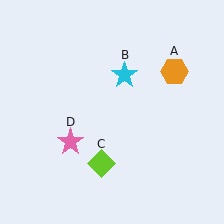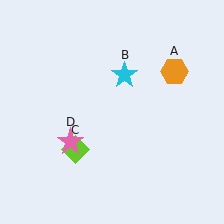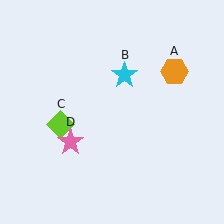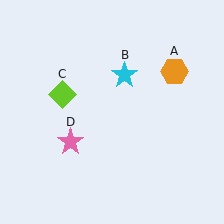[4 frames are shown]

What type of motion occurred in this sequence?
The lime diamond (object C) rotated clockwise around the center of the scene.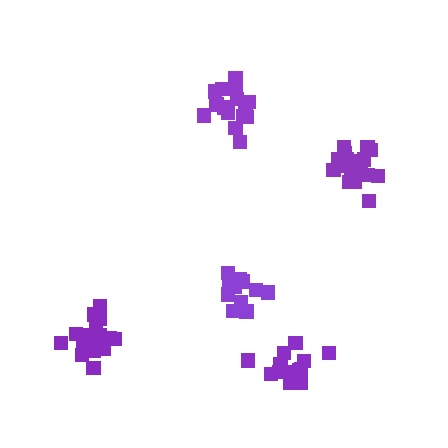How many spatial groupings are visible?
There are 5 spatial groupings.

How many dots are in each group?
Group 1: 17 dots, Group 2: 17 dots, Group 3: 14 dots, Group 4: 17 dots, Group 5: 20 dots (85 total).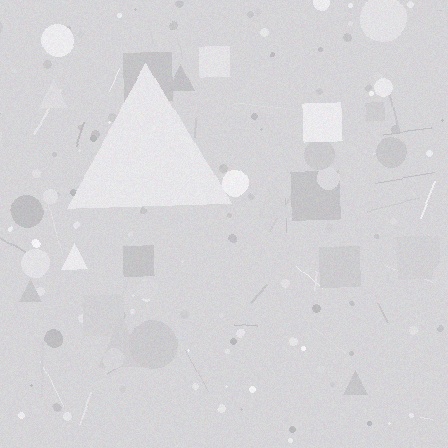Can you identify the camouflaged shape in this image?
The camouflaged shape is a triangle.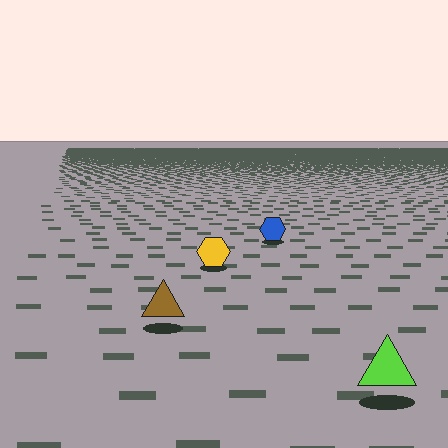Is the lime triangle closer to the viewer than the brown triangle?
Yes. The lime triangle is closer — you can tell from the texture gradient: the ground texture is coarser near it.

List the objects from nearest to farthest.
From nearest to farthest: the lime triangle, the brown triangle, the yellow hexagon, the blue hexagon.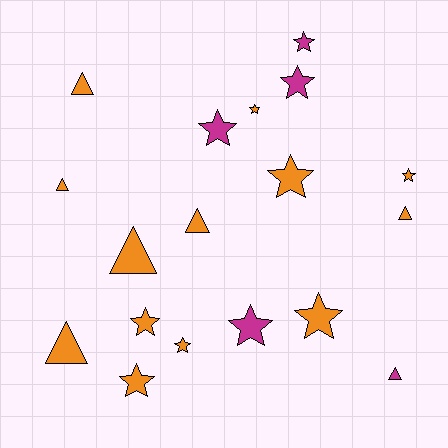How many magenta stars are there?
There are 4 magenta stars.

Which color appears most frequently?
Orange, with 13 objects.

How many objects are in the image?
There are 18 objects.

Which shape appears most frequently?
Star, with 11 objects.